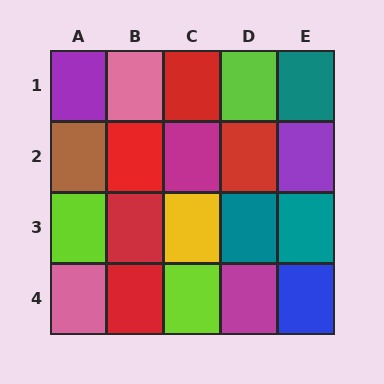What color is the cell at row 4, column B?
Red.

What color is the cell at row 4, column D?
Magenta.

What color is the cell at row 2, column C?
Magenta.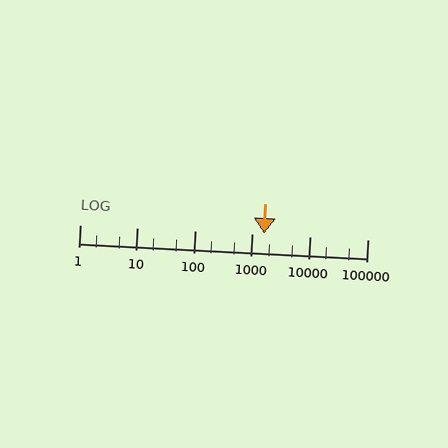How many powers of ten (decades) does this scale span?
The scale spans 5 decades, from 1 to 100000.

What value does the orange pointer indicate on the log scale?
The pointer indicates approximately 1600.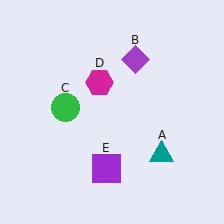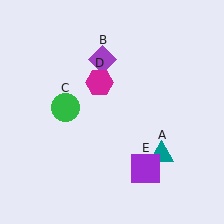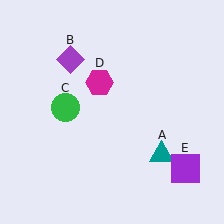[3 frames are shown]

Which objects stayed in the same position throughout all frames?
Teal triangle (object A) and green circle (object C) and magenta hexagon (object D) remained stationary.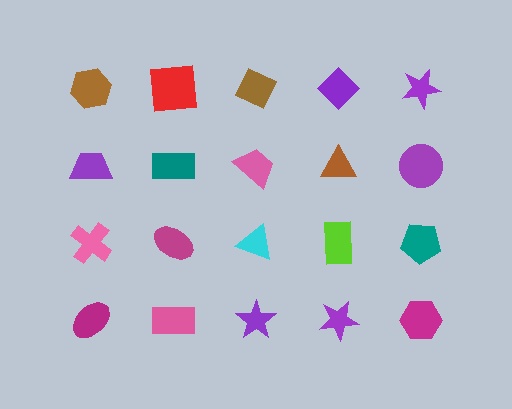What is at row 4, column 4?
A purple star.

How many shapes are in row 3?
5 shapes.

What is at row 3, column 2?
A magenta ellipse.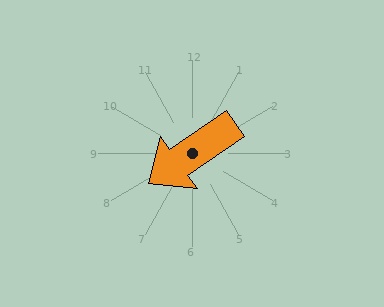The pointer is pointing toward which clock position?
Roughly 8 o'clock.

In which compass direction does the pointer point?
Southwest.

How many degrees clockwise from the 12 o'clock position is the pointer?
Approximately 235 degrees.